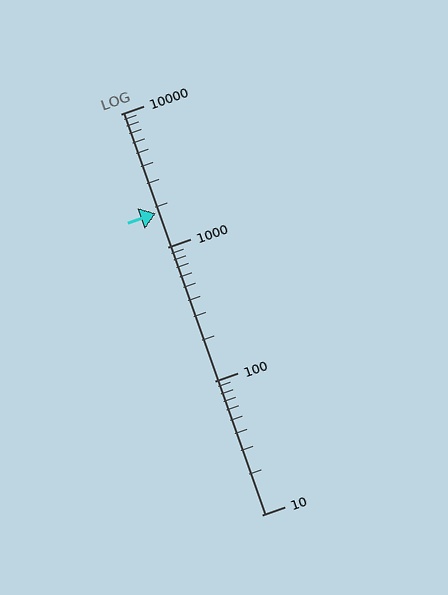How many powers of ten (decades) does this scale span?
The scale spans 3 decades, from 10 to 10000.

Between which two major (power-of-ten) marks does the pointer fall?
The pointer is between 1000 and 10000.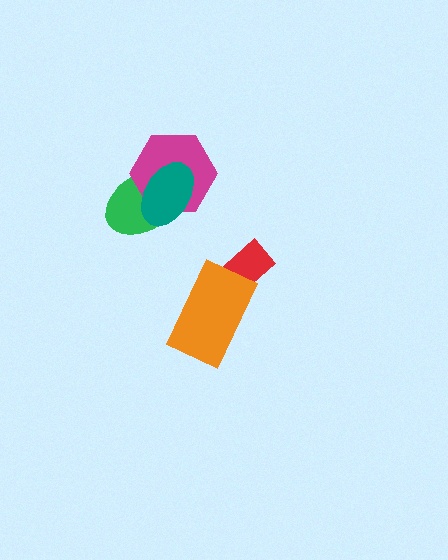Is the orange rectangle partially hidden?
No, no other shape covers it.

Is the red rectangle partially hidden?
Yes, it is partially covered by another shape.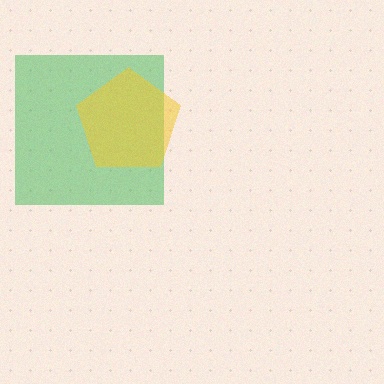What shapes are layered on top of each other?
The layered shapes are: a green square, a yellow pentagon.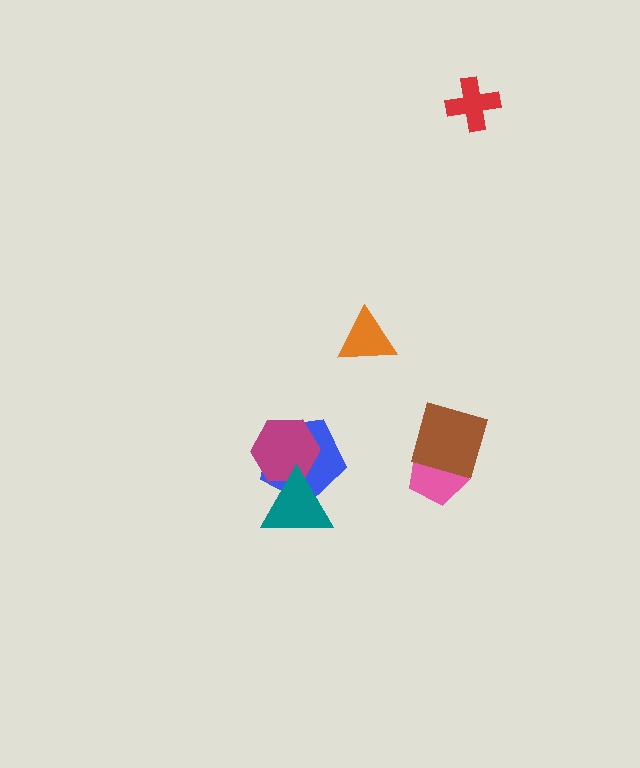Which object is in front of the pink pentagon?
The brown diamond is in front of the pink pentagon.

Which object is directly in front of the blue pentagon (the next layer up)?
The magenta hexagon is directly in front of the blue pentagon.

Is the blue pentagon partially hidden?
Yes, it is partially covered by another shape.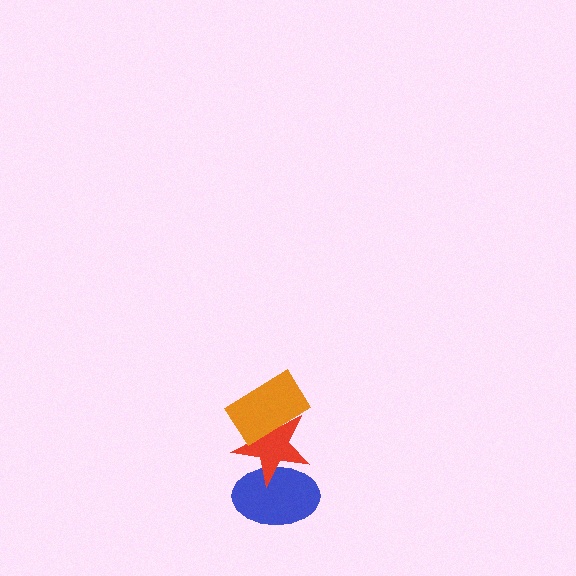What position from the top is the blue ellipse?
The blue ellipse is 3rd from the top.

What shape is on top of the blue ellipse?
The red star is on top of the blue ellipse.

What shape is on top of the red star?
The orange rectangle is on top of the red star.